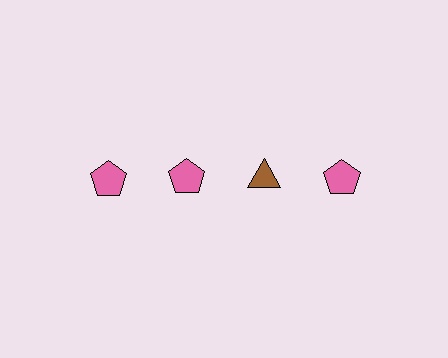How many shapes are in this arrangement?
There are 4 shapes arranged in a grid pattern.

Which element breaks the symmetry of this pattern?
The brown triangle in the top row, center column breaks the symmetry. All other shapes are pink pentagons.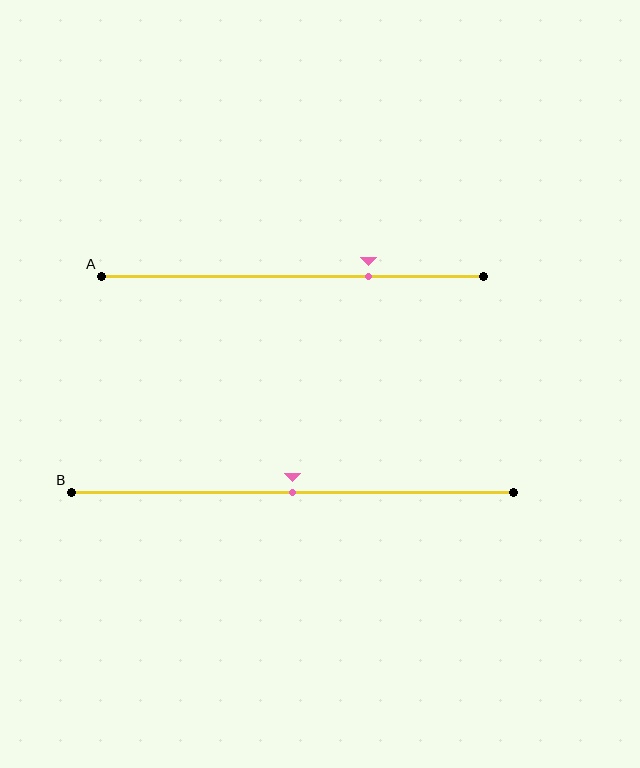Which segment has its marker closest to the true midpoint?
Segment B has its marker closest to the true midpoint.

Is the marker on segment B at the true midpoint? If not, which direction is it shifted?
Yes, the marker on segment B is at the true midpoint.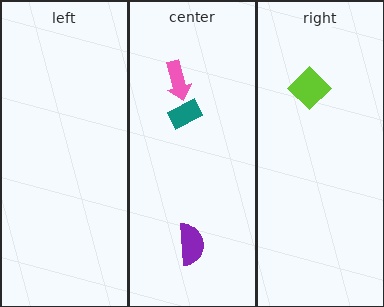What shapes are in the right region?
The lime diamond.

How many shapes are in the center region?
3.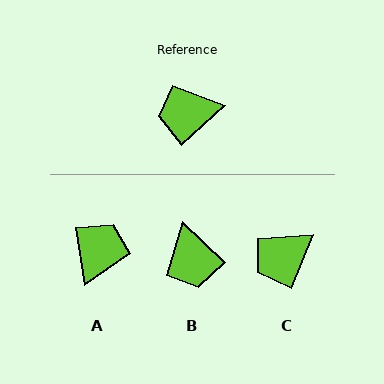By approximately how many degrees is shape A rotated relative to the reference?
Approximately 125 degrees clockwise.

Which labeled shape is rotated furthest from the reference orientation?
A, about 125 degrees away.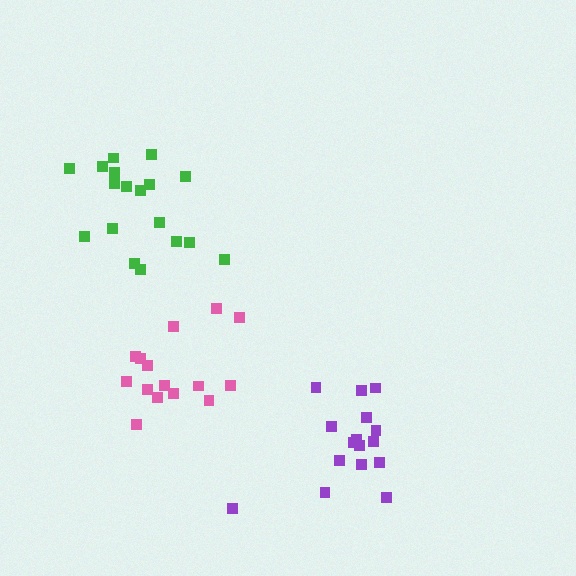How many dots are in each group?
Group 1: 16 dots, Group 2: 18 dots, Group 3: 15 dots (49 total).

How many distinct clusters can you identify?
There are 3 distinct clusters.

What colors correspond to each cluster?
The clusters are colored: purple, green, pink.